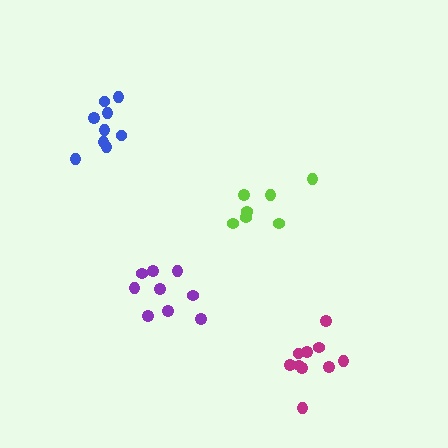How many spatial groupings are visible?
There are 4 spatial groupings.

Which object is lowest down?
The magenta cluster is bottommost.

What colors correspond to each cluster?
The clusters are colored: lime, blue, purple, magenta.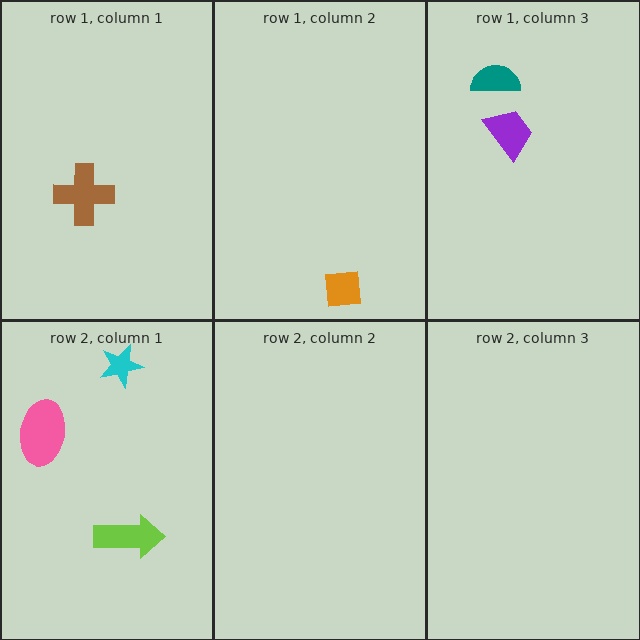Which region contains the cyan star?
The row 2, column 1 region.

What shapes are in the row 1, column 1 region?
The brown cross.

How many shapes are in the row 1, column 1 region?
1.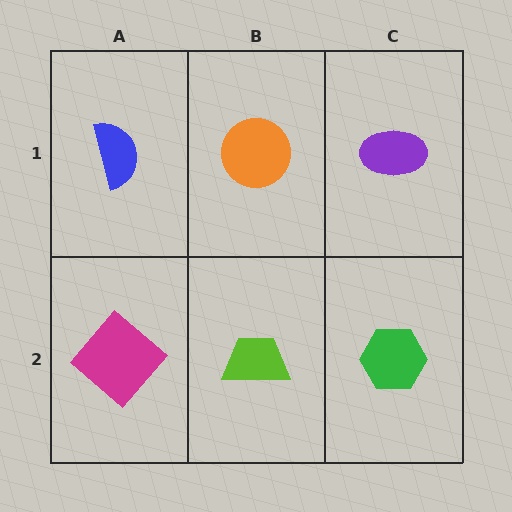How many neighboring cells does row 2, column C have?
2.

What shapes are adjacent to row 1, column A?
A magenta diamond (row 2, column A), an orange circle (row 1, column B).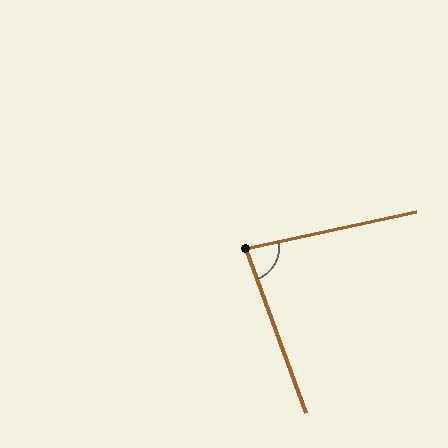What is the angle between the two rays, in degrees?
Approximately 82 degrees.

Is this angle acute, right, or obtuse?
It is acute.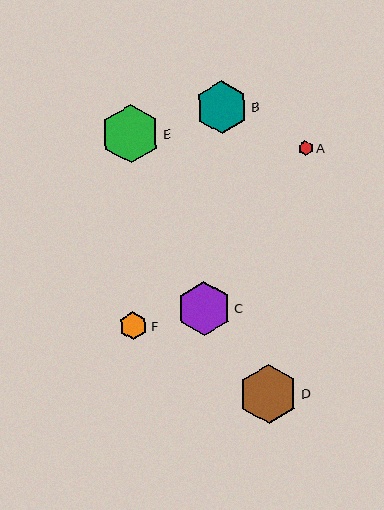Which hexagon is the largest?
Hexagon D is the largest with a size of approximately 59 pixels.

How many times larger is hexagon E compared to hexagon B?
Hexagon E is approximately 1.1 times the size of hexagon B.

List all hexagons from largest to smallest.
From largest to smallest: D, E, C, B, F, A.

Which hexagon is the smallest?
Hexagon A is the smallest with a size of approximately 15 pixels.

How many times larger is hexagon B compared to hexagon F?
Hexagon B is approximately 1.9 times the size of hexagon F.